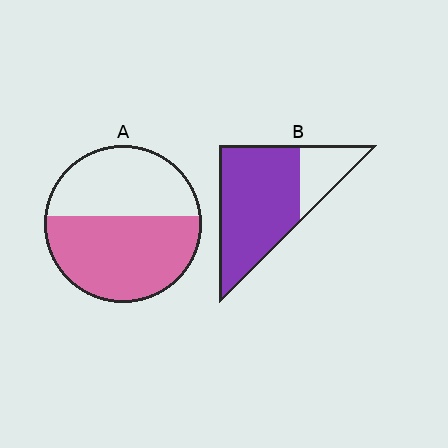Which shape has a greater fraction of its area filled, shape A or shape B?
Shape B.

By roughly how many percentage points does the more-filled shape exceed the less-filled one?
By roughly 20 percentage points (B over A).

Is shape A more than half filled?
Yes.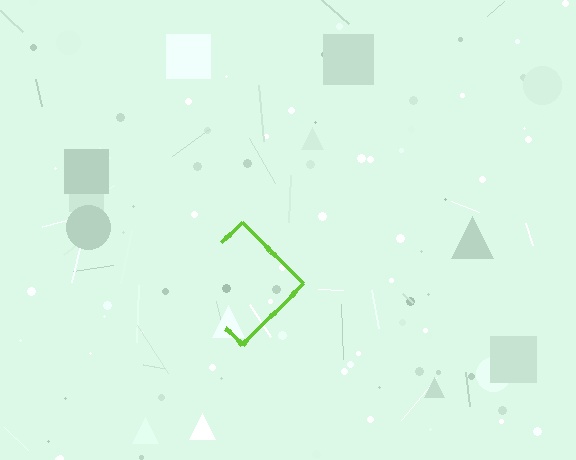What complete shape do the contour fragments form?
The contour fragments form a diamond.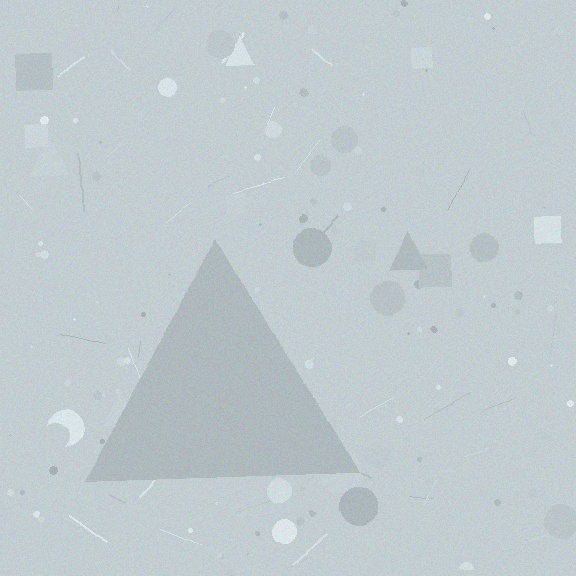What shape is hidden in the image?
A triangle is hidden in the image.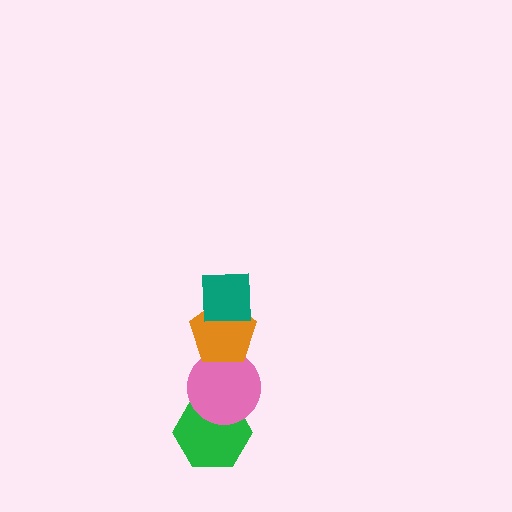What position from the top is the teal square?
The teal square is 1st from the top.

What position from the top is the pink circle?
The pink circle is 3rd from the top.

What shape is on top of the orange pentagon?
The teal square is on top of the orange pentagon.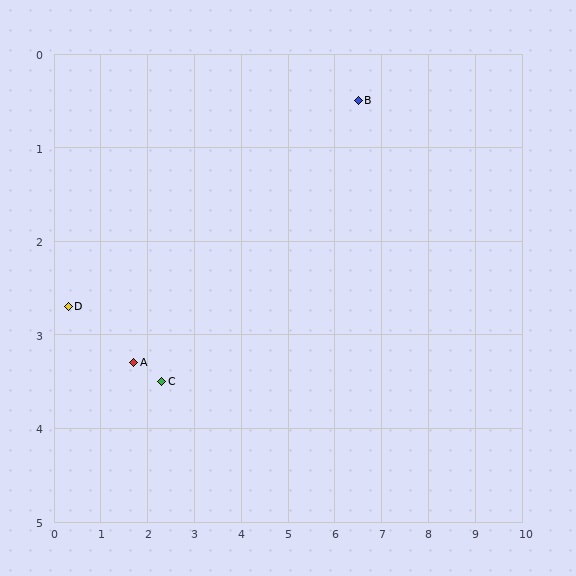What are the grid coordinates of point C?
Point C is at approximately (2.3, 3.5).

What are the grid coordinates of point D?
Point D is at approximately (0.3, 2.7).